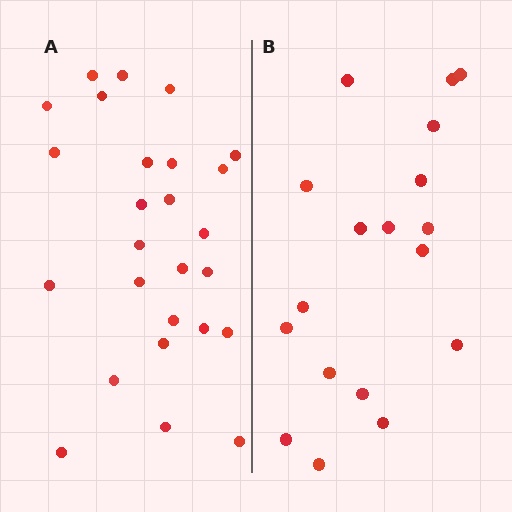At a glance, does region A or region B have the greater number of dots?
Region A (the left region) has more dots.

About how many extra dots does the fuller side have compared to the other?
Region A has roughly 8 or so more dots than region B.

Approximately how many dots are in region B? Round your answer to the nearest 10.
About 20 dots. (The exact count is 18, which rounds to 20.)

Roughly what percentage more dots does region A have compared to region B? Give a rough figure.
About 45% more.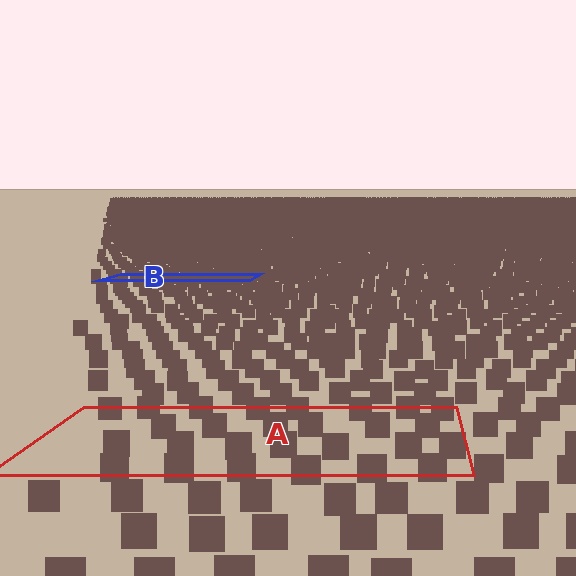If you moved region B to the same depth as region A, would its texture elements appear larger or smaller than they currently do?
They would appear larger. At a closer depth, the same texture elements are projected at a bigger on-screen size.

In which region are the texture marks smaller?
The texture marks are smaller in region B, because it is farther away.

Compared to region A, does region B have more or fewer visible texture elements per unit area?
Region B has more texture elements per unit area — they are packed more densely because it is farther away.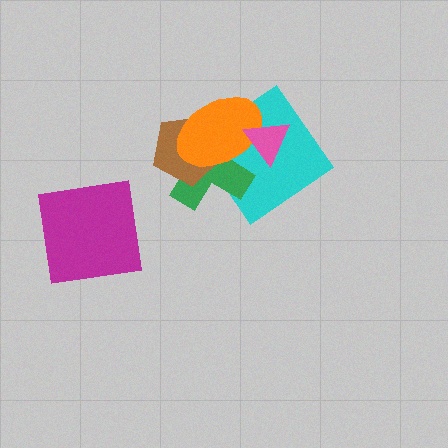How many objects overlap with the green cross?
4 objects overlap with the green cross.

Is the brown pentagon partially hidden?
Yes, it is partially covered by another shape.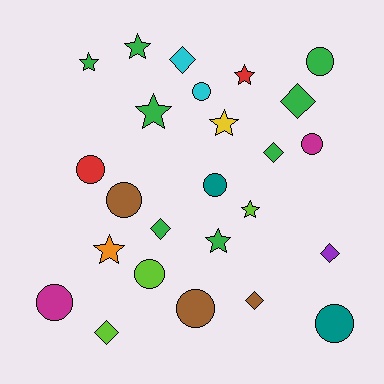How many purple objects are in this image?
There is 1 purple object.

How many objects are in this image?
There are 25 objects.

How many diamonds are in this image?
There are 7 diamonds.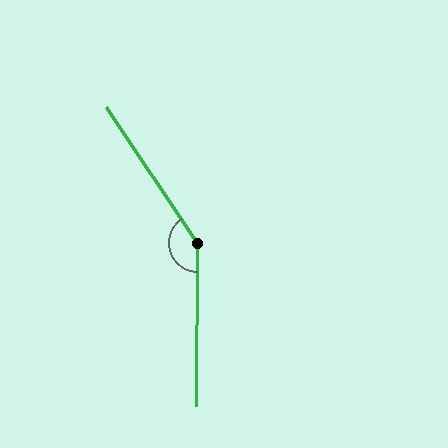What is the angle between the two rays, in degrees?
Approximately 146 degrees.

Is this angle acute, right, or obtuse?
It is obtuse.